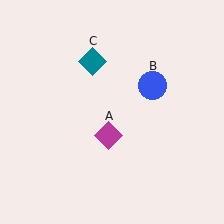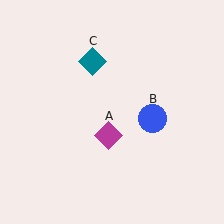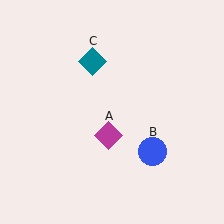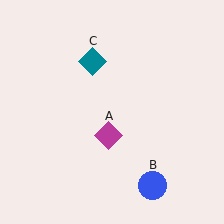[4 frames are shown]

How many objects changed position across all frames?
1 object changed position: blue circle (object B).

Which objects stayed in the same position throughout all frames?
Magenta diamond (object A) and teal diamond (object C) remained stationary.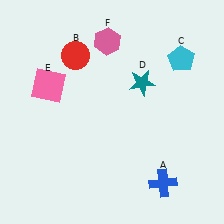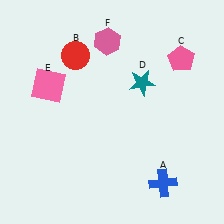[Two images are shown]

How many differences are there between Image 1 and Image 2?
There is 1 difference between the two images.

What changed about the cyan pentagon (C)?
In Image 1, C is cyan. In Image 2, it changed to pink.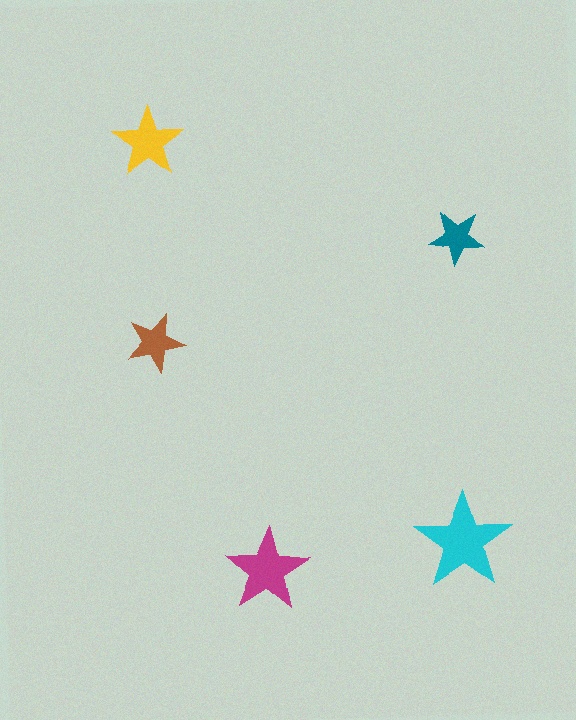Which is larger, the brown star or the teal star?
The brown one.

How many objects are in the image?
There are 5 objects in the image.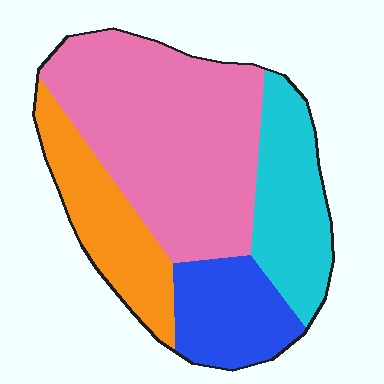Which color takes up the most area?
Pink, at roughly 45%.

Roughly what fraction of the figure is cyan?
Cyan covers roughly 20% of the figure.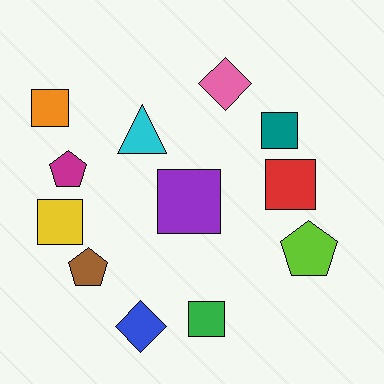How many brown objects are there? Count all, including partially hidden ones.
There is 1 brown object.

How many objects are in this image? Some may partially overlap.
There are 12 objects.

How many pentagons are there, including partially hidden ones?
There are 3 pentagons.